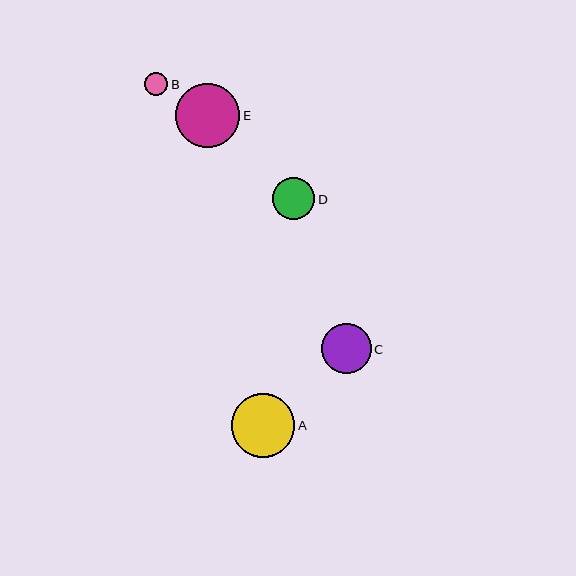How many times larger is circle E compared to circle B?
Circle E is approximately 2.8 times the size of circle B.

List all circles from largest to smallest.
From largest to smallest: E, A, C, D, B.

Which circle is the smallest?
Circle B is the smallest with a size of approximately 23 pixels.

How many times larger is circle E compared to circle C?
Circle E is approximately 1.3 times the size of circle C.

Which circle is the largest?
Circle E is the largest with a size of approximately 64 pixels.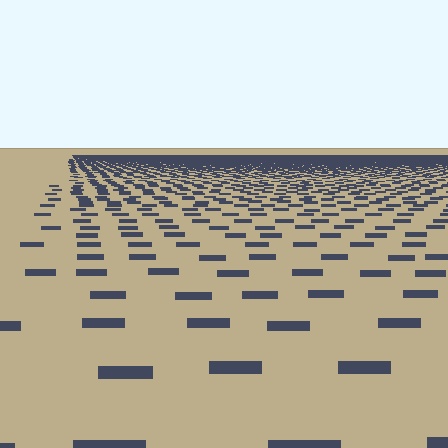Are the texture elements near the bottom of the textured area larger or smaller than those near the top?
Larger. Near the bottom, elements are closer to the viewer and appear at a bigger on-screen size.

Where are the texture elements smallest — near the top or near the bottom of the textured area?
Near the top.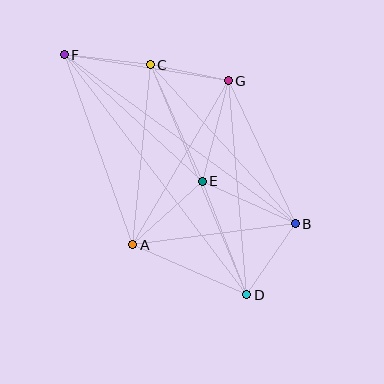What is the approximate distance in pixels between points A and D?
The distance between A and D is approximately 124 pixels.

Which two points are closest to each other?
Points C and G are closest to each other.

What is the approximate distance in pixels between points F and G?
The distance between F and G is approximately 166 pixels.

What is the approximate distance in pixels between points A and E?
The distance between A and E is approximately 94 pixels.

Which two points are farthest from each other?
Points D and F are farthest from each other.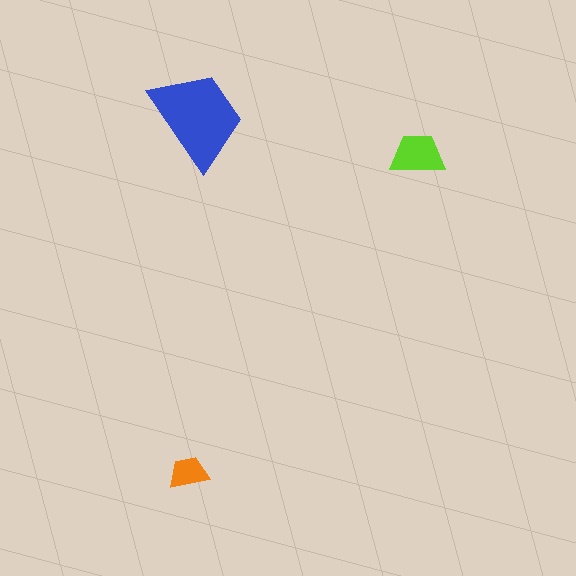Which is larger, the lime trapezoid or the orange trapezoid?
The lime one.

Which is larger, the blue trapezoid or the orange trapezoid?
The blue one.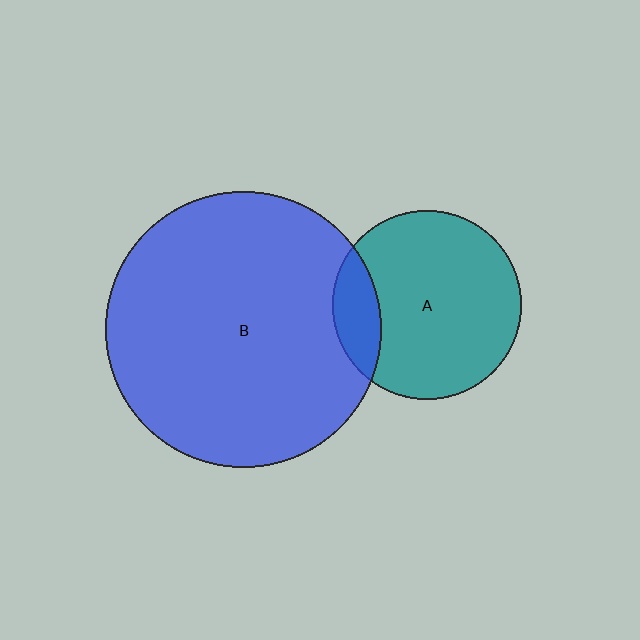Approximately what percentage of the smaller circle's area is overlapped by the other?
Approximately 15%.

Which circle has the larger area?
Circle B (blue).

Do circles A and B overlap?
Yes.